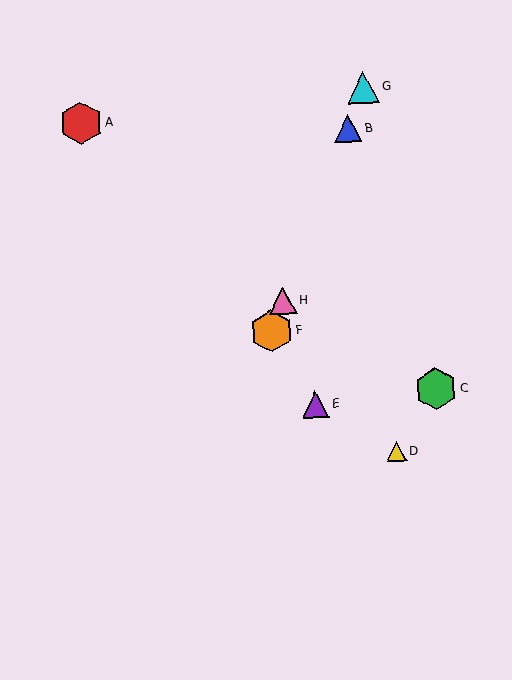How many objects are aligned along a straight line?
4 objects (B, F, G, H) are aligned along a straight line.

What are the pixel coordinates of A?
Object A is at (81, 123).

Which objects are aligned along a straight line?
Objects B, F, G, H are aligned along a straight line.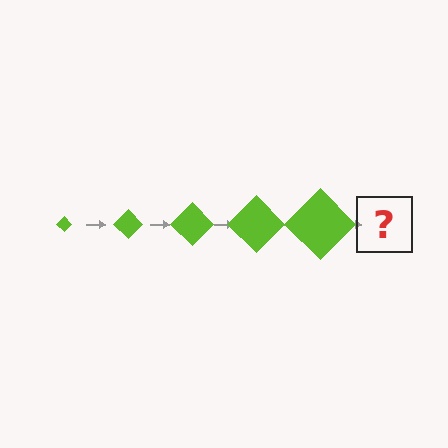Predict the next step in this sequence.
The next step is a lime diamond, larger than the previous one.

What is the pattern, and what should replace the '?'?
The pattern is that the diamond gets progressively larger each step. The '?' should be a lime diamond, larger than the previous one.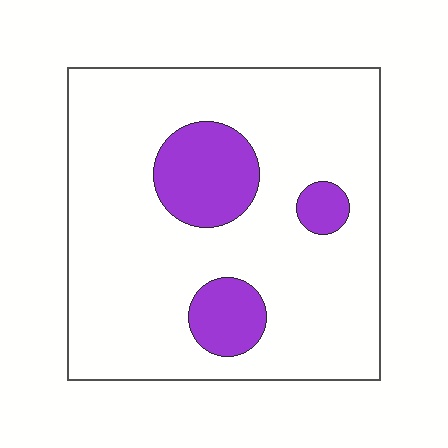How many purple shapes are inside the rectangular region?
3.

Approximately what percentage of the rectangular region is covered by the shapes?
Approximately 15%.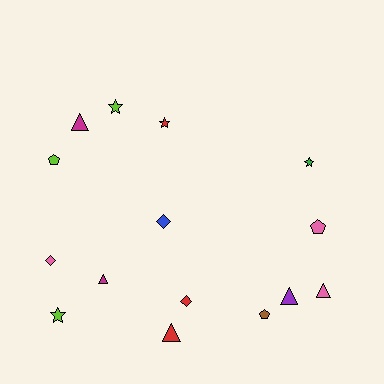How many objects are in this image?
There are 15 objects.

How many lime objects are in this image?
There are 3 lime objects.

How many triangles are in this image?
There are 5 triangles.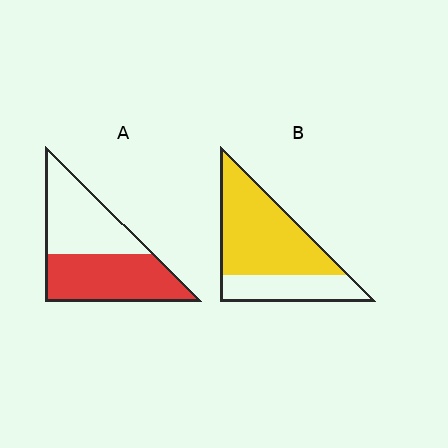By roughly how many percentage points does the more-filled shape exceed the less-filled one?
By roughly 15 percentage points (B over A).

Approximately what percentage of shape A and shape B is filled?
A is approximately 50% and B is approximately 70%.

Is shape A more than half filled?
Roughly half.